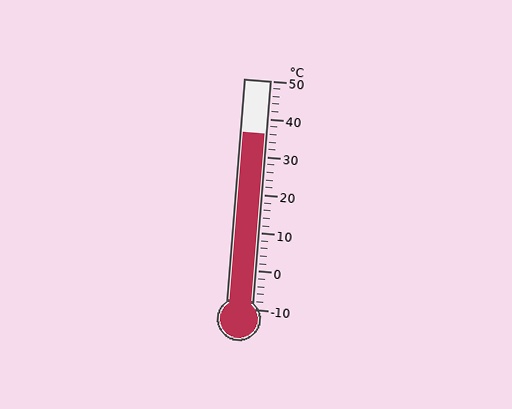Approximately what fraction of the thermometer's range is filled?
The thermometer is filled to approximately 75% of its range.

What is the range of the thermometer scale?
The thermometer scale ranges from -10°C to 50°C.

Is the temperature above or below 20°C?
The temperature is above 20°C.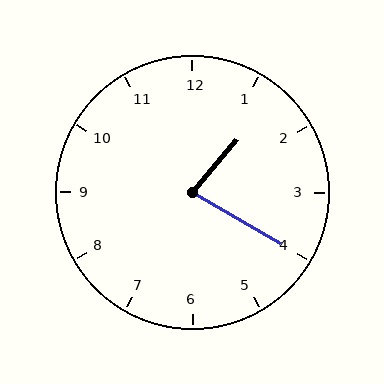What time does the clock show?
1:20.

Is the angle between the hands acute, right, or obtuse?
It is acute.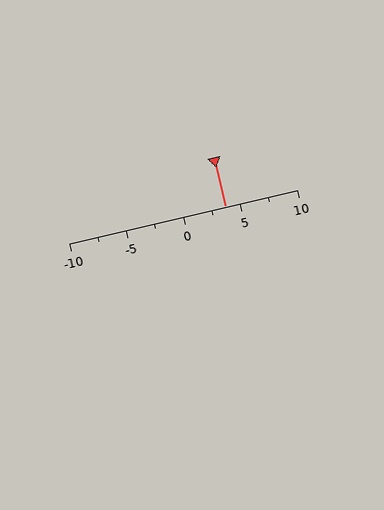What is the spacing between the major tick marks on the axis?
The major ticks are spaced 5 apart.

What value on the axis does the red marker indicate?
The marker indicates approximately 3.8.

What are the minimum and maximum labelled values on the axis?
The axis runs from -10 to 10.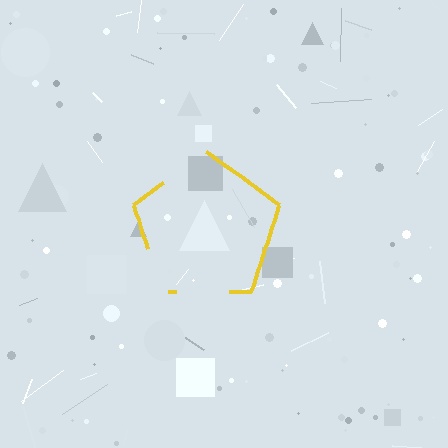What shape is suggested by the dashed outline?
The dashed outline suggests a pentagon.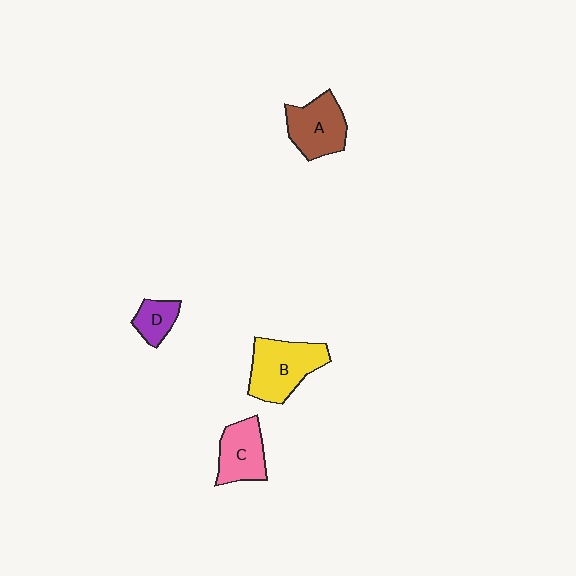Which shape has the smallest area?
Shape D (purple).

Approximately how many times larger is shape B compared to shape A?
Approximately 1.2 times.